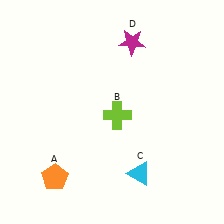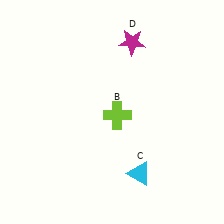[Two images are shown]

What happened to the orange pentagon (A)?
The orange pentagon (A) was removed in Image 2. It was in the bottom-left area of Image 1.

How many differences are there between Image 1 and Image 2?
There is 1 difference between the two images.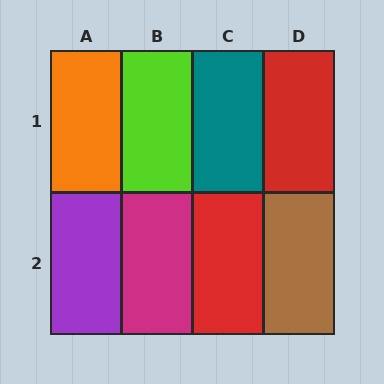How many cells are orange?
1 cell is orange.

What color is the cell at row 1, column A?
Orange.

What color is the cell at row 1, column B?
Lime.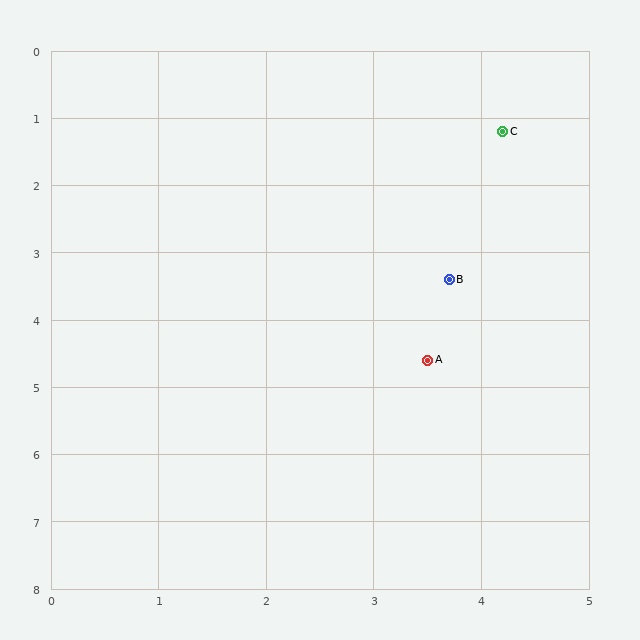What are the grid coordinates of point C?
Point C is at approximately (4.2, 1.2).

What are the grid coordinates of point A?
Point A is at approximately (3.5, 4.6).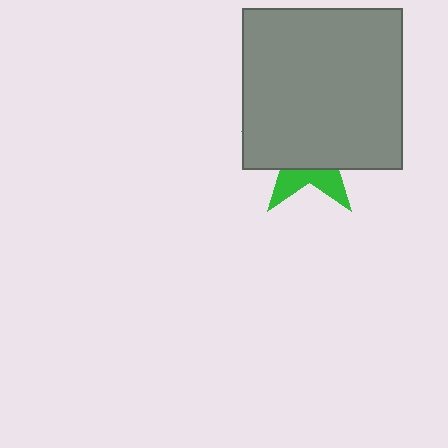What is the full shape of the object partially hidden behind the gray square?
The partially hidden object is a green star.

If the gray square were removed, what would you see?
You would see the complete green star.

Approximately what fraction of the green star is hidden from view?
Roughly 70% of the green star is hidden behind the gray square.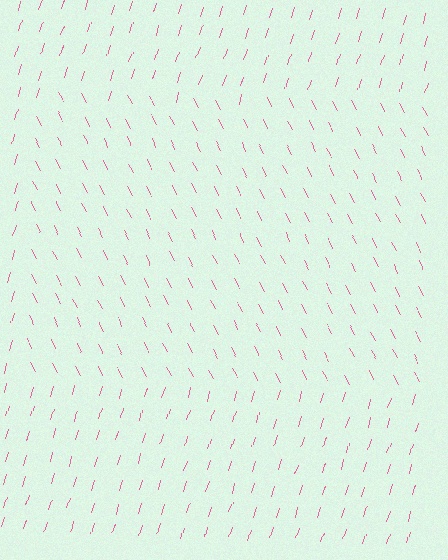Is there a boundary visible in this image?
Yes, there is a texture boundary formed by a change in line orientation.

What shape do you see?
I see a rectangle.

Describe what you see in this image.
The image is filled with small pink line segments. A rectangle region in the image has lines oriented differently from the surrounding lines, creating a visible texture boundary.